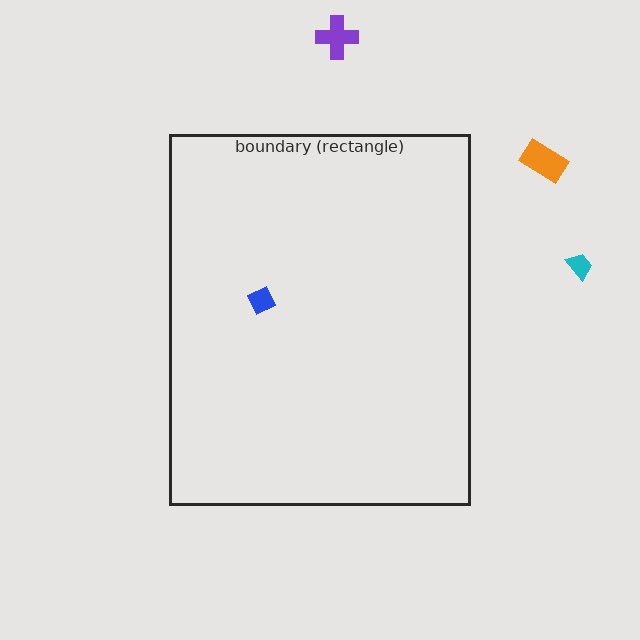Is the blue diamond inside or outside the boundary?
Inside.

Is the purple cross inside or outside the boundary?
Outside.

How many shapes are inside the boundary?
1 inside, 3 outside.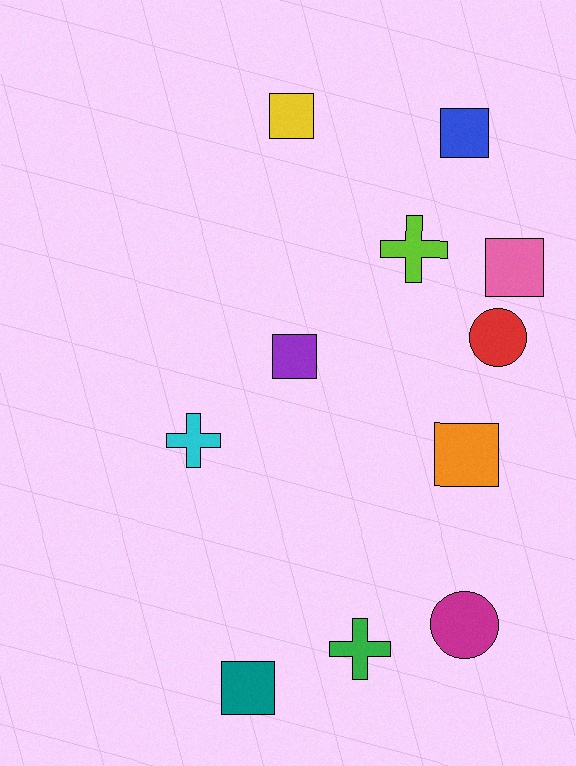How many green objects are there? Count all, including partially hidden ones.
There is 1 green object.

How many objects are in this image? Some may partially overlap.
There are 11 objects.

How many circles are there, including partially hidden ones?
There are 2 circles.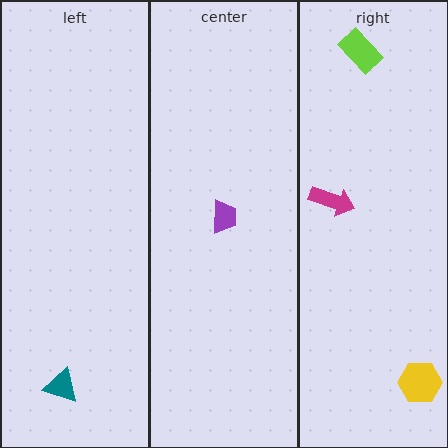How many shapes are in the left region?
1.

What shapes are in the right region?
The lime rectangle, the yellow hexagon, the magenta arrow.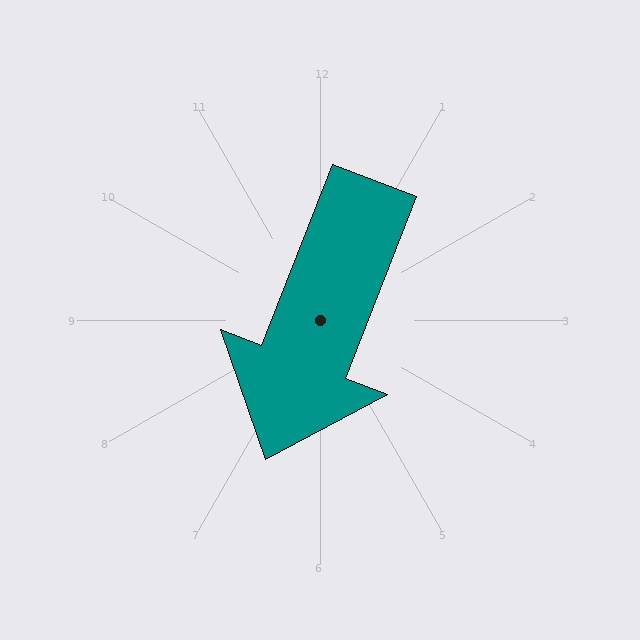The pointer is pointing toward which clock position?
Roughly 7 o'clock.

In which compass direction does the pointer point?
South.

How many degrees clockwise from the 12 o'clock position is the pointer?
Approximately 201 degrees.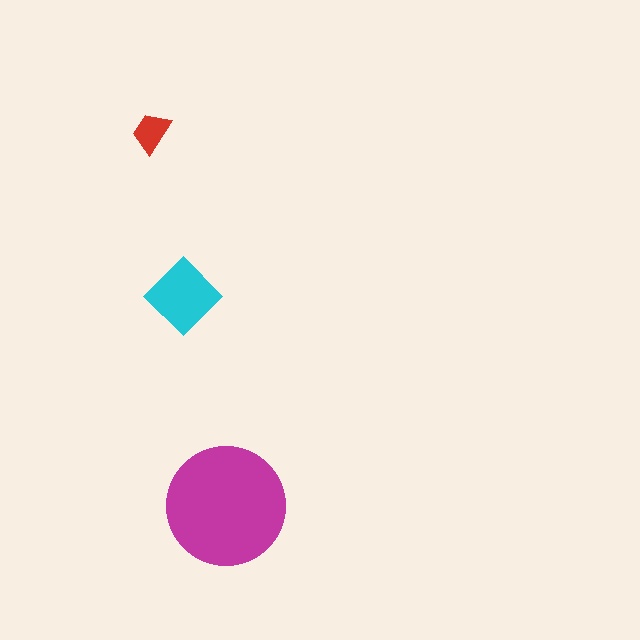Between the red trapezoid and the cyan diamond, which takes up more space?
The cyan diamond.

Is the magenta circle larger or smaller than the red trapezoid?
Larger.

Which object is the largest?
The magenta circle.